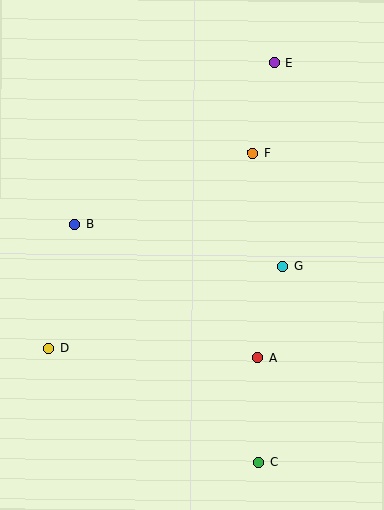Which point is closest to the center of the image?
Point G at (283, 266) is closest to the center.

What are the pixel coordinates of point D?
Point D is at (49, 348).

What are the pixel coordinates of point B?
Point B is at (75, 224).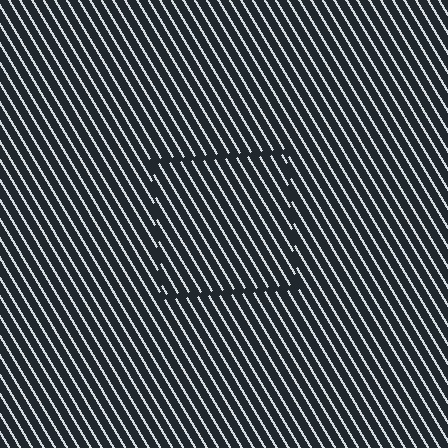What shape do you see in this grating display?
An illusory square. The interior of the shape contains the same grating, shifted by half a period — the contour is defined by the phase discontinuity where line-ends from the inner and outer gratings abut.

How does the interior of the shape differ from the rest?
The interior of the shape contains the same grating, shifted by half a period — the contour is defined by the phase discontinuity where line-ends from the inner and outer gratings abut.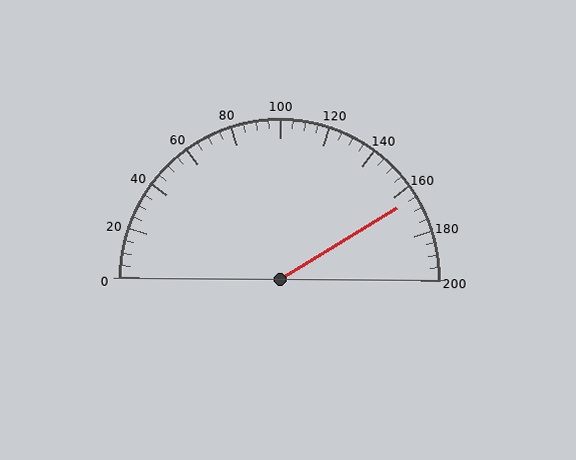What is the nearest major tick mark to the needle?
The nearest major tick mark is 160.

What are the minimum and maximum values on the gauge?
The gauge ranges from 0 to 200.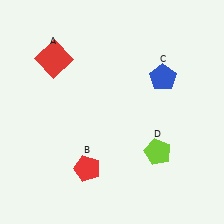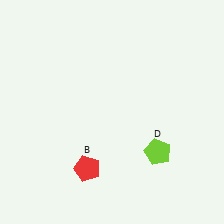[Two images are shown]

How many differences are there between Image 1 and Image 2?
There are 2 differences between the two images.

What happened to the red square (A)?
The red square (A) was removed in Image 2. It was in the top-left area of Image 1.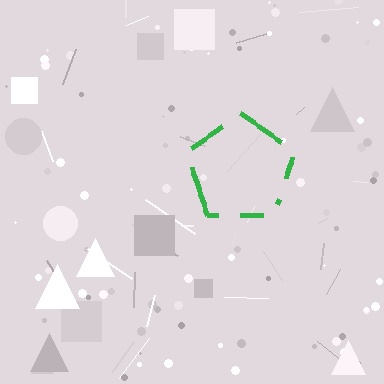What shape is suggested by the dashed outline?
The dashed outline suggests a pentagon.